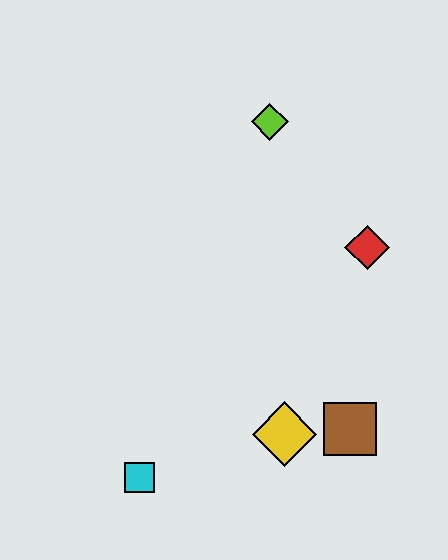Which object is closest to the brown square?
The yellow diamond is closest to the brown square.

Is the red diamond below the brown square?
No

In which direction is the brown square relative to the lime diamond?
The brown square is below the lime diamond.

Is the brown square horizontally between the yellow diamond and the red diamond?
Yes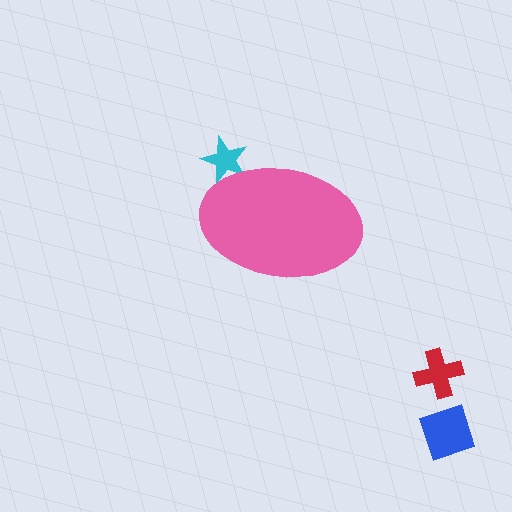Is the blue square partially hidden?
No, the blue square is fully visible.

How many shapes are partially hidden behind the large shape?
1 shape is partially hidden.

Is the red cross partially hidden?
No, the red cross is fully visible.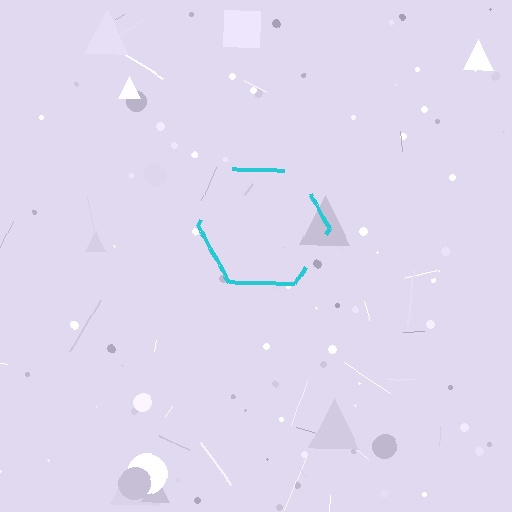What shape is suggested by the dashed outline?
The dashed outline suggests a hexagon.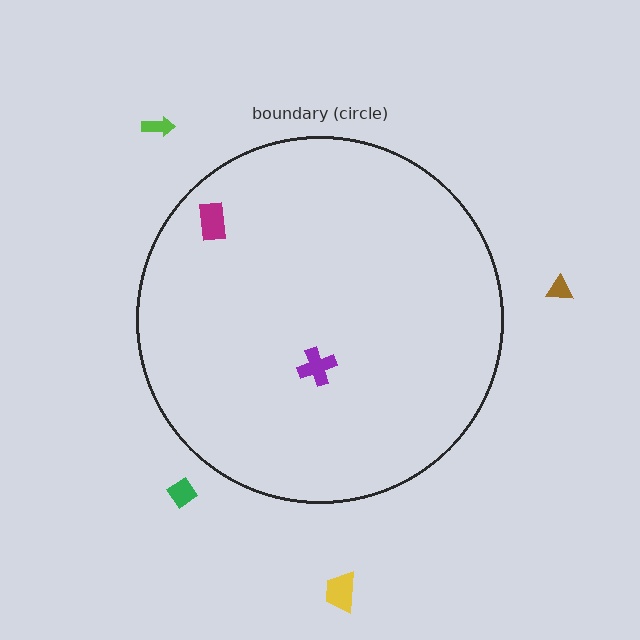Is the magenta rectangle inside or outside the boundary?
Inside.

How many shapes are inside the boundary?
2 inside, 4 outside.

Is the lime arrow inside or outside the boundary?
Outside.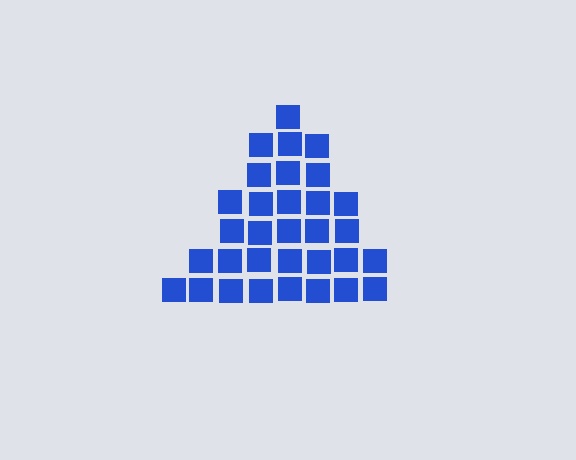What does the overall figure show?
The overall figure shows a triangle.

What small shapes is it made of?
It is made of small squares.